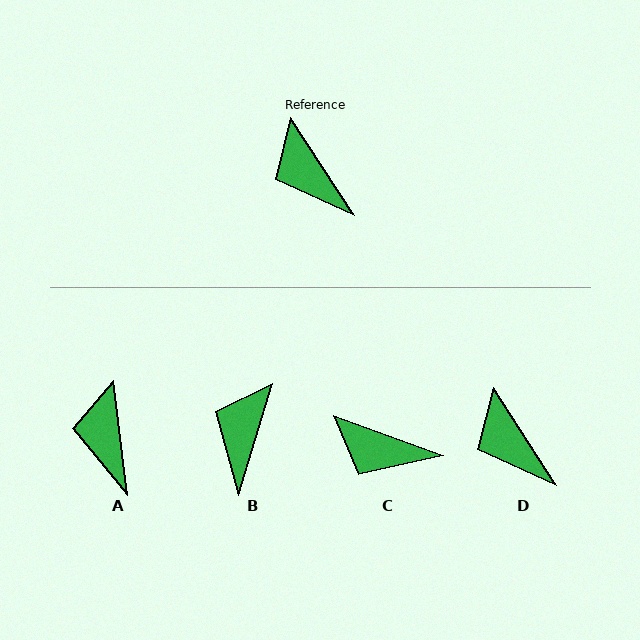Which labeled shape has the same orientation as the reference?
D.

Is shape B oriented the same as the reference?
No, it is off by about 50 degrees.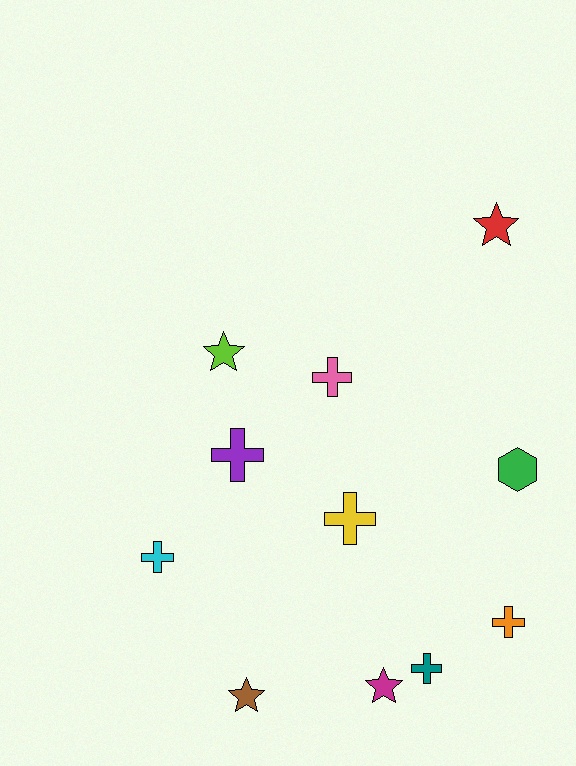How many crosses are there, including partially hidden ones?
There are 6 crosses.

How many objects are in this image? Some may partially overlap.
There are 11 objects.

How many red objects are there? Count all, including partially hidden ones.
There is 1 red object.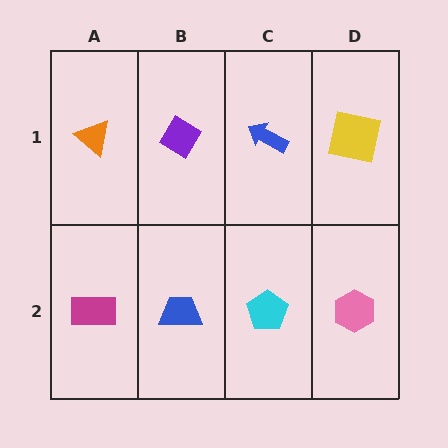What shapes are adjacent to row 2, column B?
A purple diamond (row 1, column B), a magenta rectangle (row 2, column A), a cyan pentagon (row 2, column C).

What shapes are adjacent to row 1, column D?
A pink hexagon (row 2, column D), a blue arrow (row 1, column C).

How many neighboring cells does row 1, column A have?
2.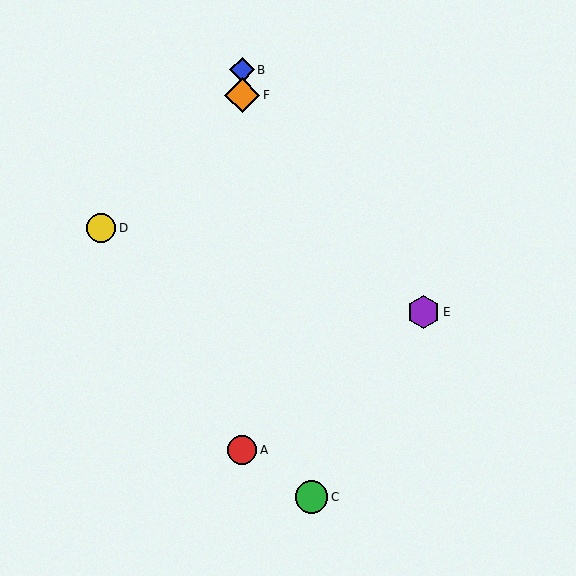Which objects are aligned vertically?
Objects A, B, F are aligned vertically.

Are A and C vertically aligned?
No, A is at x≈242 and C is at x≈311.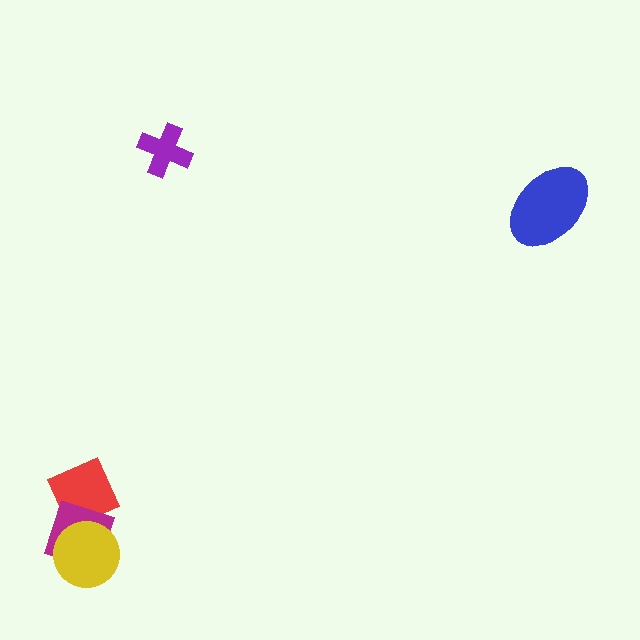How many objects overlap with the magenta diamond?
2 objects overlap with the magenta diamond.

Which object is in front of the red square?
The magenta diamond is in front of the red square.